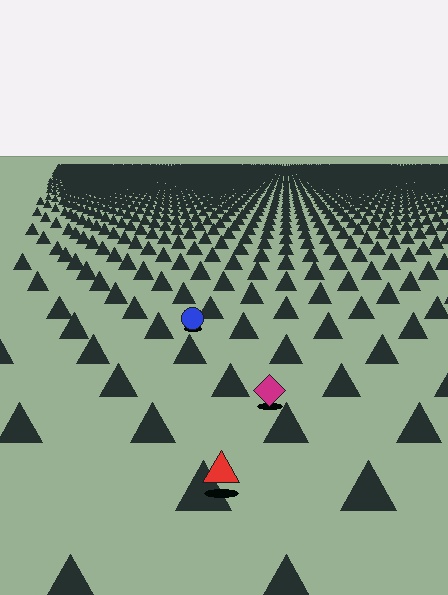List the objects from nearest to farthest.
From nearest to farthest: the red triangle, the magenta diamond, the blue circle.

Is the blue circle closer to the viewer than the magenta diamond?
No. The magenta diamond is closer — you can tell from the texture gradient: the ground texture is coarser near it.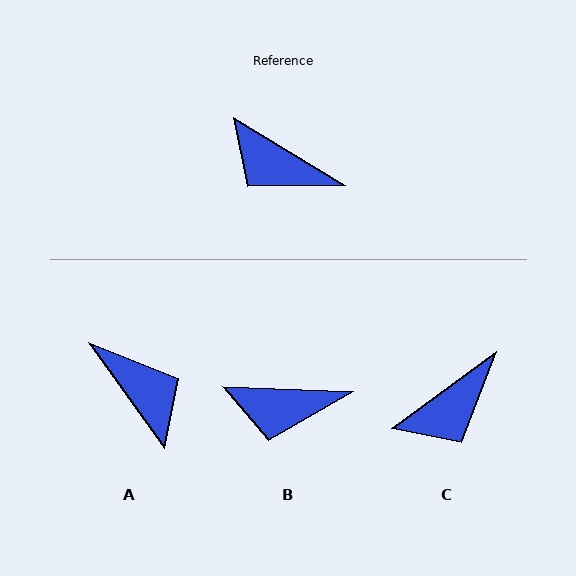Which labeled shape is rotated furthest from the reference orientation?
A, about 157 degrees away.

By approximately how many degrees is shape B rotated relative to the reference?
Approximately 29 degrees counter-clockwise.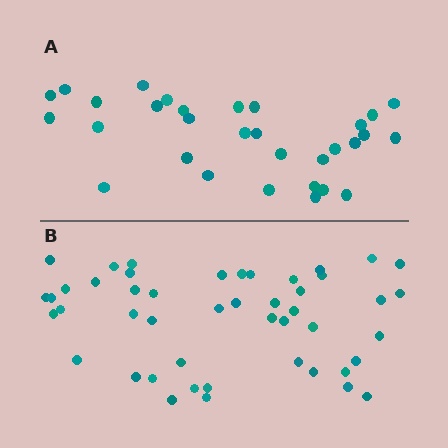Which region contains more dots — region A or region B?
Region B (the bottom region) has more dots.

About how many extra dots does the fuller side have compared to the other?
Region B has approximately 15 more dots than region A.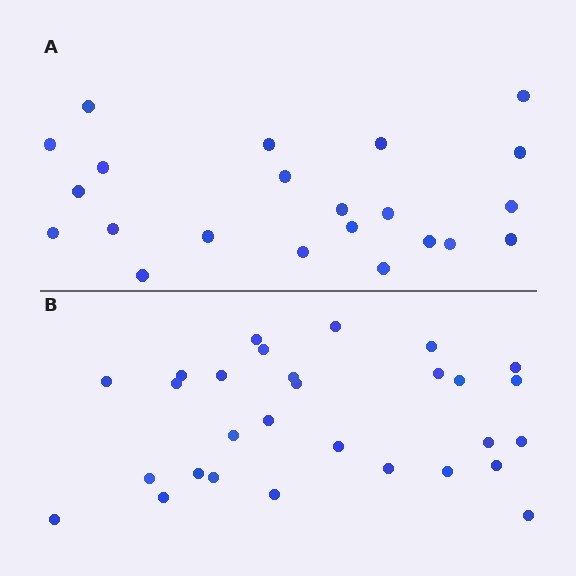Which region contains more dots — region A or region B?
Region B (the bottom region) has more dots.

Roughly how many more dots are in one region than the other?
Region B has roughly 8 or so more dots than region A.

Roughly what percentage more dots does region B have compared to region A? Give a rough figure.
About 30% more.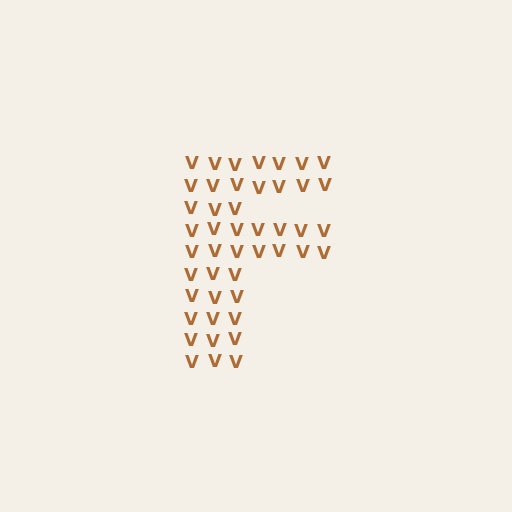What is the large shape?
The large shape is the letter F.